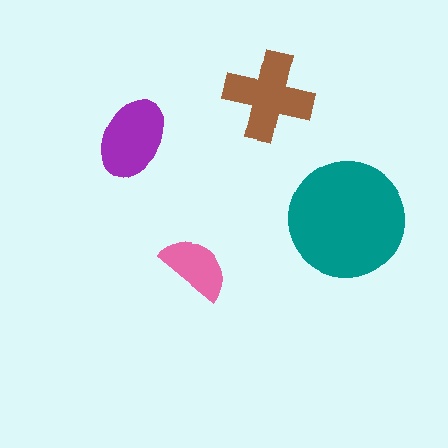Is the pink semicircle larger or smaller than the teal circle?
Smaller.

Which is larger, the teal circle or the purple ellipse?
The teal circle.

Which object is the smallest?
The pink semicircle.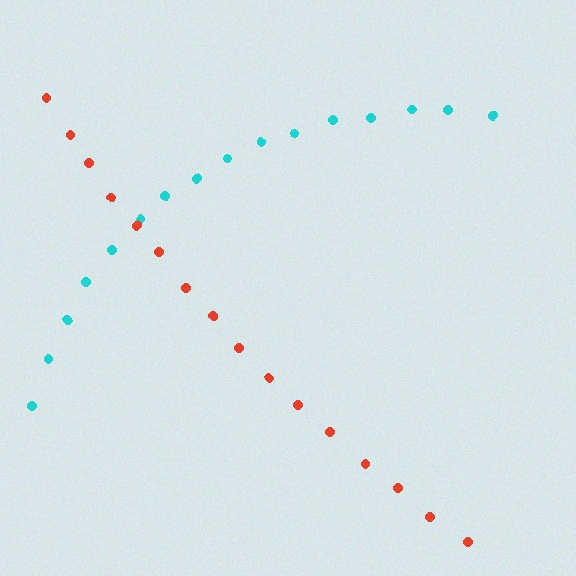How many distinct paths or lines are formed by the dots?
There are 2 distinct paths.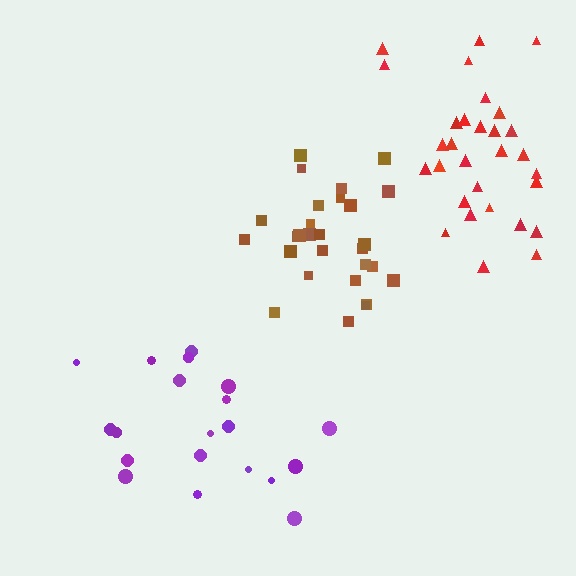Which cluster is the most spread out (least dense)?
Purple.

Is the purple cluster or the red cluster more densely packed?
Red.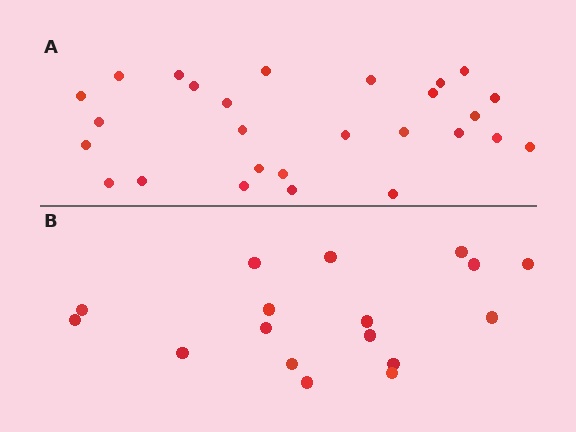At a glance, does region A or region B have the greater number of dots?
Region A (the top region) has more dots.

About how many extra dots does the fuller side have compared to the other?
Region A has roughly 10 or so more dots than region B.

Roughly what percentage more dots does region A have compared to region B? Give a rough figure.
About 60% more.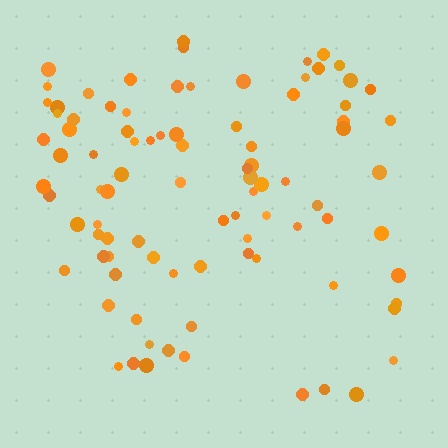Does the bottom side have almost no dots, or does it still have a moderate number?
Still a moderate number, just noticeably fewer than the top.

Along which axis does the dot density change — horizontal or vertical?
Vertical.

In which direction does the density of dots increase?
From bottom to top, with the top side densest.